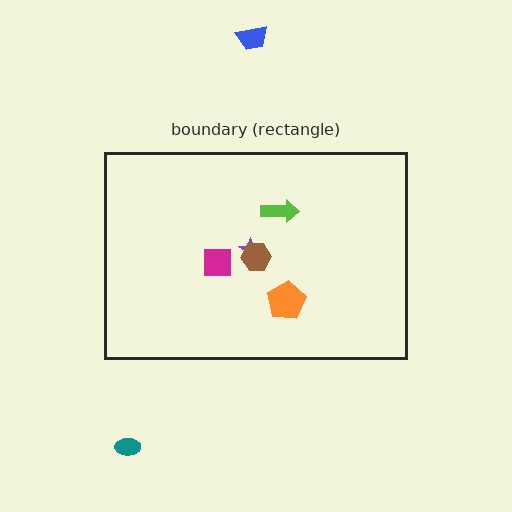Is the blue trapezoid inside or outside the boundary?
Outside.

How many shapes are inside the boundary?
5 inside, 2 outside.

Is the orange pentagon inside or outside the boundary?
Inside.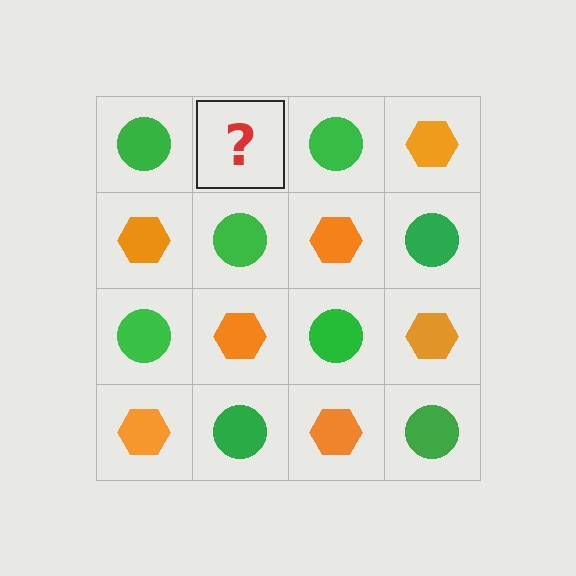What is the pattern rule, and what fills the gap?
The rule is that it alternates green circle and orange hexagon in a checkerboard pattern. The gap should be filled with an orange hexagon.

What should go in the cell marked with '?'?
The missing cell should contain an orange hexagon.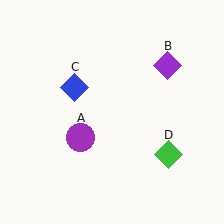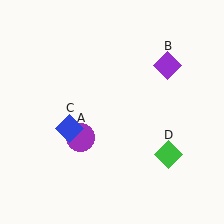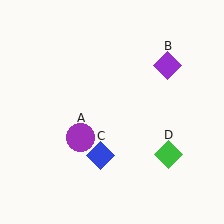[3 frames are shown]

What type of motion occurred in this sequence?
The blue diamond (object C) rotated counterclockwise around the center of the scene.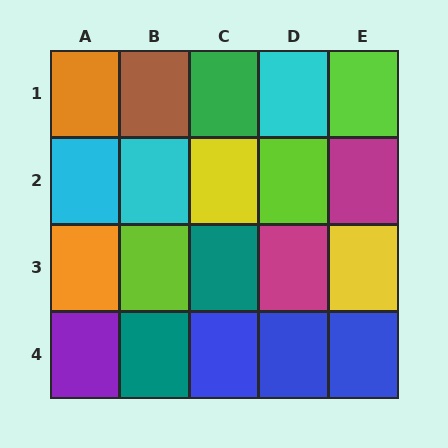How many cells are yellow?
2 cells are yellow.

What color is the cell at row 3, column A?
Orange.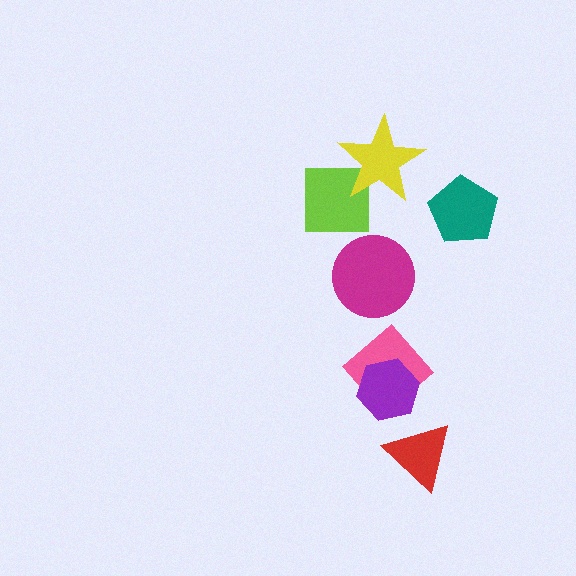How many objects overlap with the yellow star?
1 object overlaps with the yellow star.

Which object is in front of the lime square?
The yellow star is in front of the lime square.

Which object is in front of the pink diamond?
The purple hexagon is in front of the pink diamond.